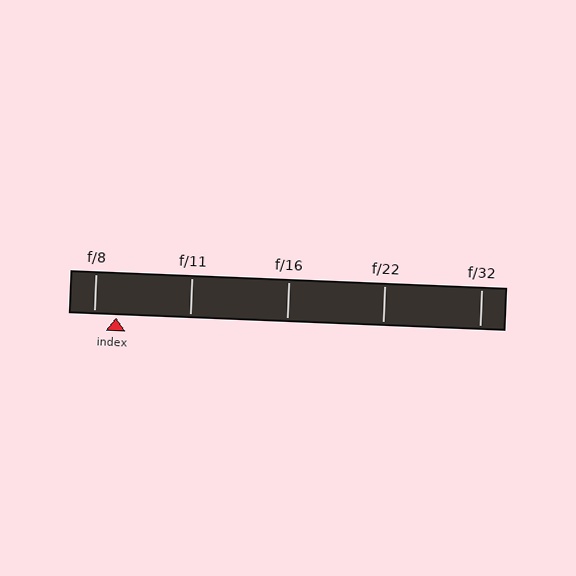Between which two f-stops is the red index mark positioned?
The index mark is between f/8 and f/11.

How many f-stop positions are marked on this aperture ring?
There are 5 f-stop positions marked.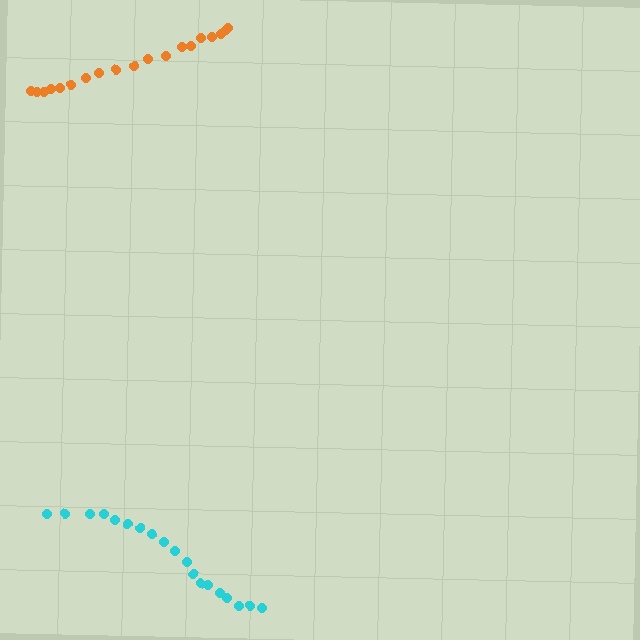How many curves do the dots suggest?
There are 2 distinct paths.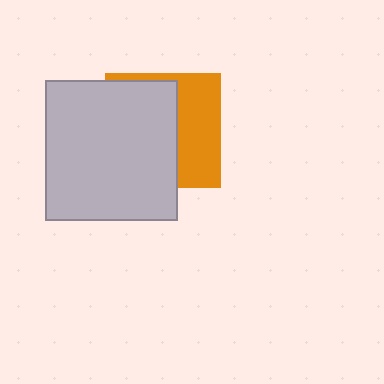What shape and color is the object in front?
The object in front is a light gray rectangle.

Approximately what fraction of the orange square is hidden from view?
Roughly 59% of the orange square is hidden behind the light gray rectangle.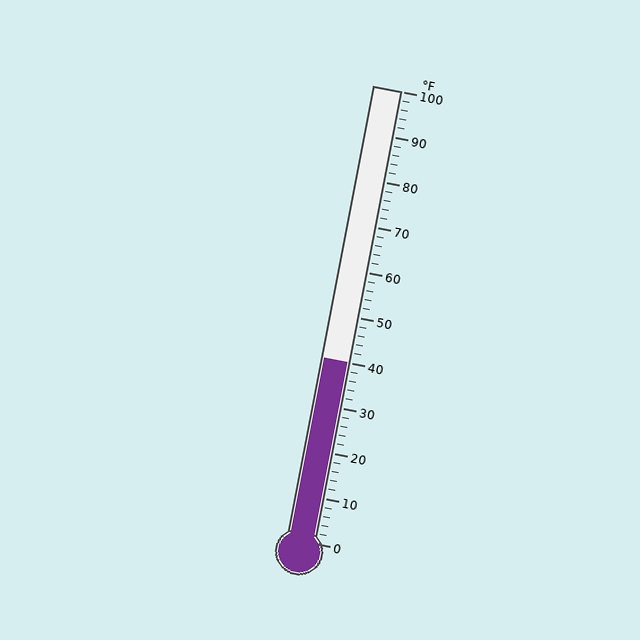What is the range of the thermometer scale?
The thermometer scale ranges from 0°F to 100°F.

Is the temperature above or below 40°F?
The temperature is at 40°F.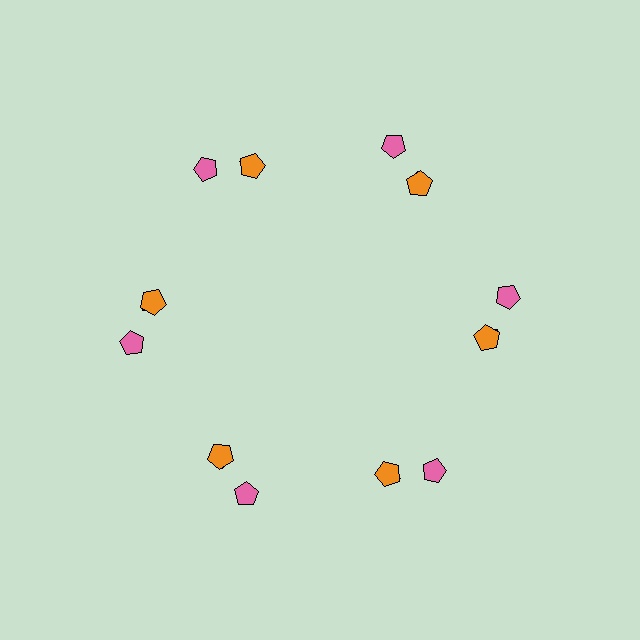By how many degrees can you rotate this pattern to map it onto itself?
The pattern maps onto itself every 60 degrees of rotation.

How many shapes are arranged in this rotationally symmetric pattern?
There are 18 shapes, arranged in 6 groups of 3.